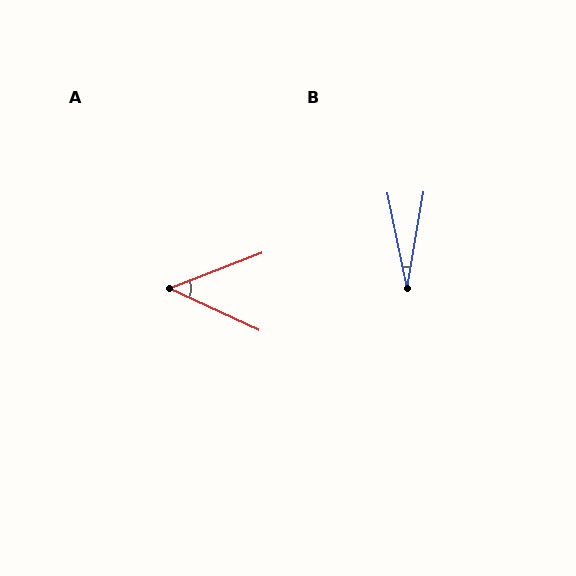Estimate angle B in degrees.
Approximately 21 degrees.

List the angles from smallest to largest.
B (21°), A (46°).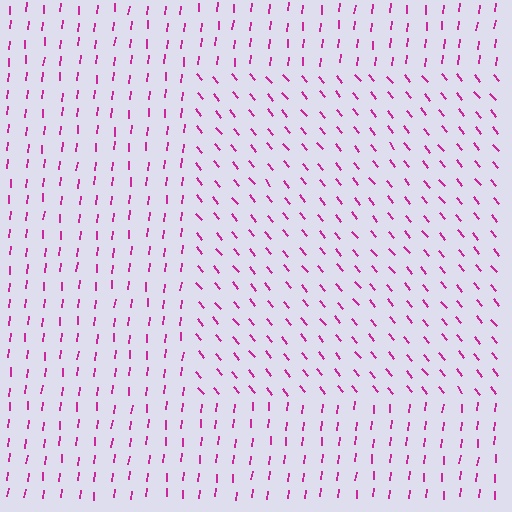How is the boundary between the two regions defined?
The boundary is defined purely by a change in line orientation (approximately 45 degrees difference). All lines are the same color and thickness.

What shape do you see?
I see a rectangle.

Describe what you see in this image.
The image is filled with small magenta line segments. A rectangle region in the image has lines oriented differently from the surrounding lines, creating a visible texture boundary.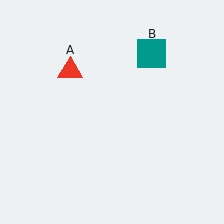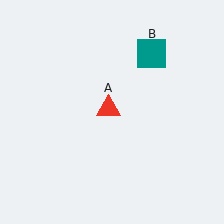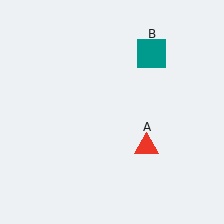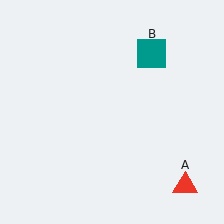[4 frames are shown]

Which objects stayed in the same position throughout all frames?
Teal square (object B) remained stationary.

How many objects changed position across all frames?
1 object changed position: red triangle (object A).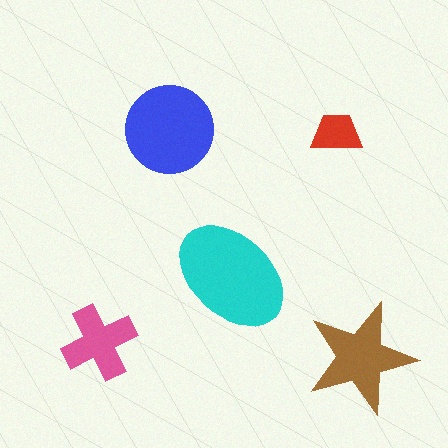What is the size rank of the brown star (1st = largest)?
3rd.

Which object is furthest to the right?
The brown star is rightmost.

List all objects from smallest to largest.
The red trapezoid, the pink cross, the brown star, the blue circle, the cyan ellipse.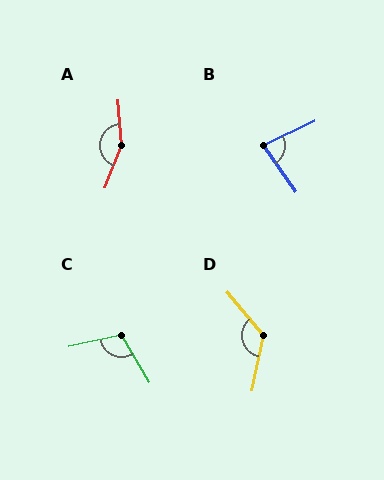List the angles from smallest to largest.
B (80°), C (109°), D (128°), A (155°).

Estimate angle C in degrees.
Approximately 109 degrees.